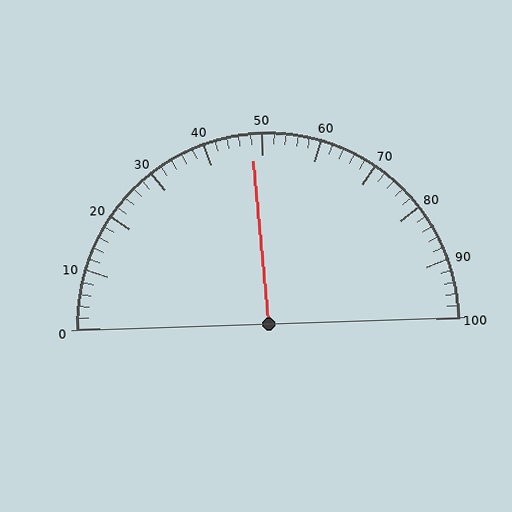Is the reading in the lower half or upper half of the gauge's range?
The reading is in the lower half of the range (0 to 100).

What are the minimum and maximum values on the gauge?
The gauge ranges from 0 to 100.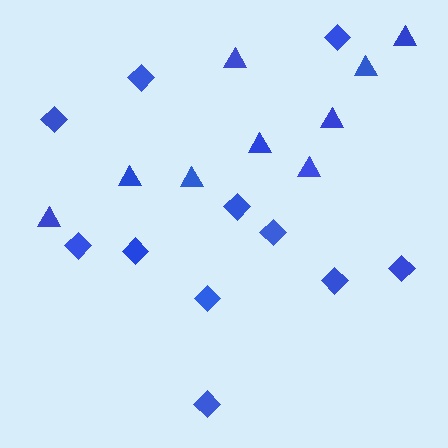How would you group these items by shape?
There are 2 groups: one group of triangles (9) and one group of diamonds (11).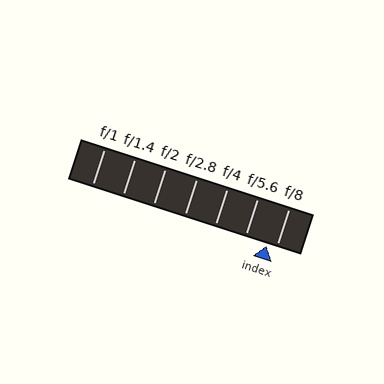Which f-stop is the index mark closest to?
The index mark is closest to f/8.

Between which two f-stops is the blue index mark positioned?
The index mark is between f/5.6 and f/8.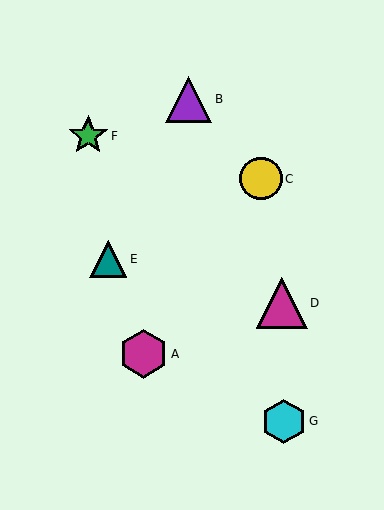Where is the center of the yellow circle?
The center of the yellow circle is at (261, 179).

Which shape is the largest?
The magenta triangle (labeled D) is the largest.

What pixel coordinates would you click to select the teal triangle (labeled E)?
Click at (108, 259) to select the teal triangle E.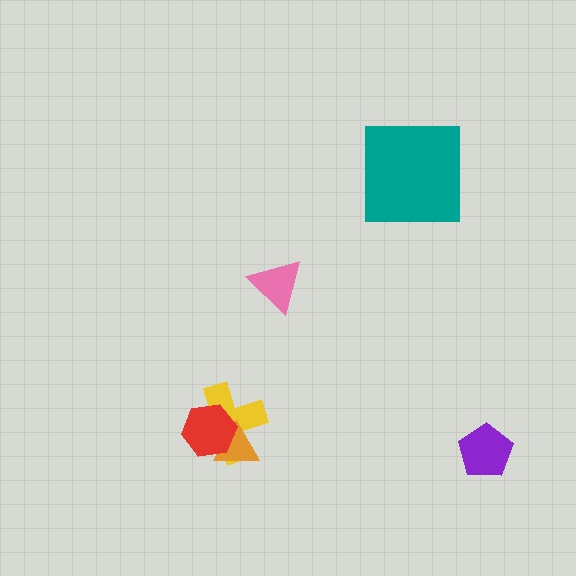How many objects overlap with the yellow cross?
2 objects overlap with the yellow cross.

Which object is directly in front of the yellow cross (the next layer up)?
The orange triangle is directly in front of the yellow cross.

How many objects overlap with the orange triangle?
2 objects overlap with the orange triangle.